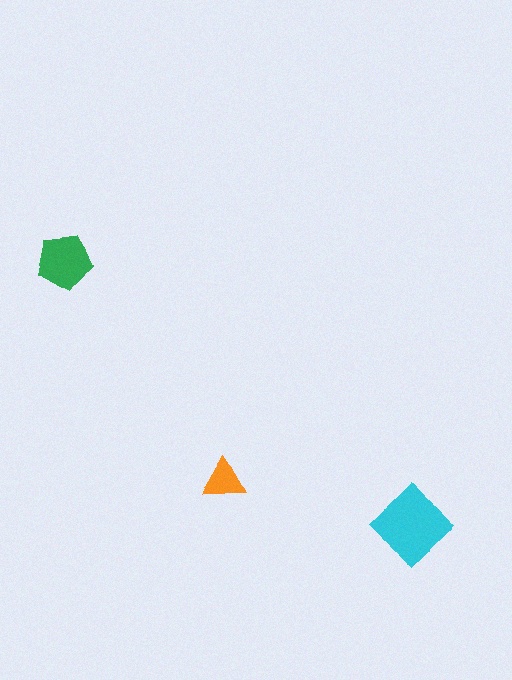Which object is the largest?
The cyan diamond.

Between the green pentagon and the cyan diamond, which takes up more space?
The cyan diamond.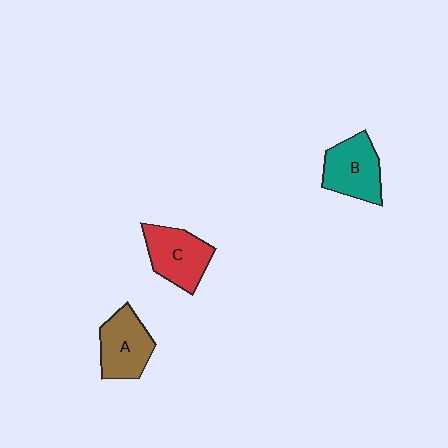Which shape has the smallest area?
Shape A (brown).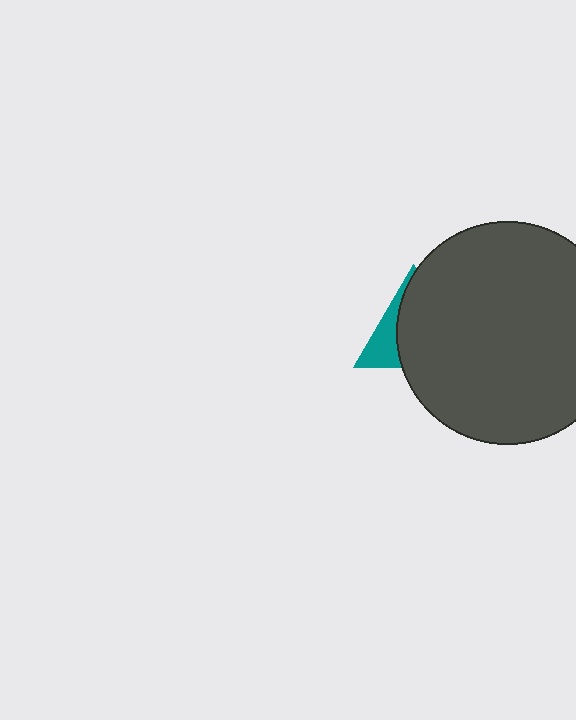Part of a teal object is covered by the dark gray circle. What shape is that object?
It is a triangle.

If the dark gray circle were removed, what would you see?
You would see the complete teal triangle.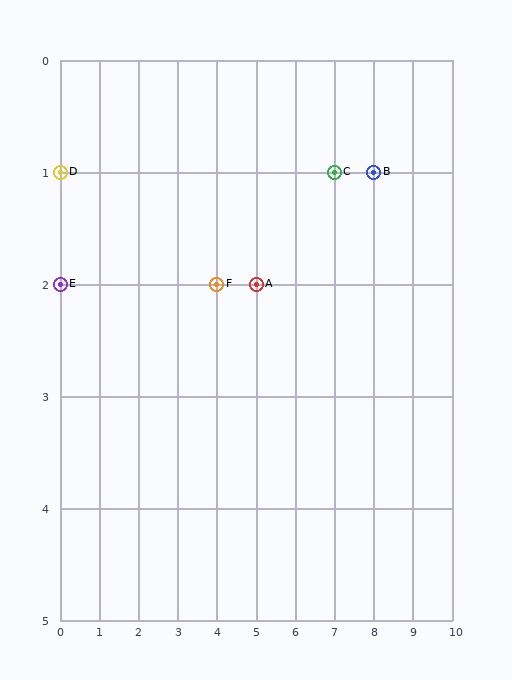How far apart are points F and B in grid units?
Points F and B are 4 columns and 1 row apart (about 4.1 grid units diagonally).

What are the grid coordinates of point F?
Point F is at grid coordinates (4, 2).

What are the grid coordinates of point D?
Point D is at grid coordinates (0, 1).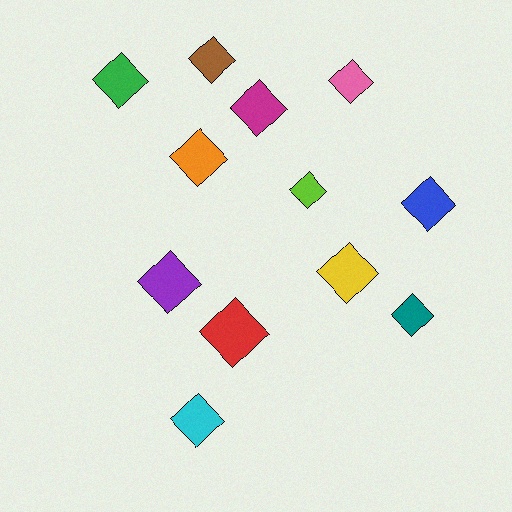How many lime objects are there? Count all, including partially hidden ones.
There is 1 lime object.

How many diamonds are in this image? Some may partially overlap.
There are 12 diamonds.